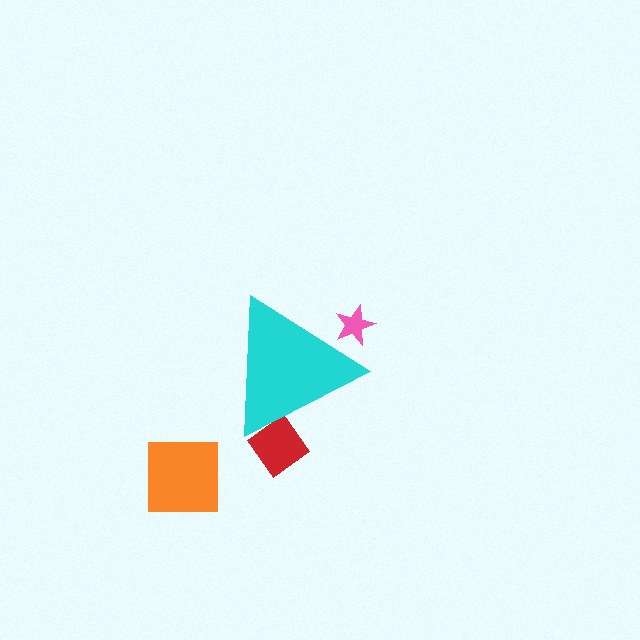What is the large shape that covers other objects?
A cyan triangle.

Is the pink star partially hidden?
Yes, the pink star is partially hidden behind the cyan triangle.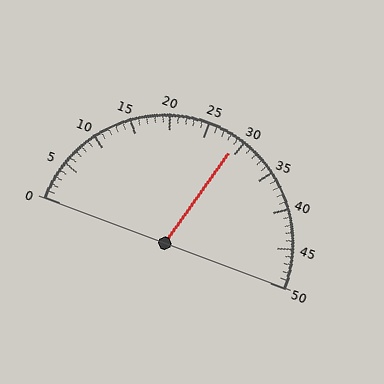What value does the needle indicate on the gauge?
The needle indicates approximately 29.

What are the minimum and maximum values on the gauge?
The gauge ranges from 0 to 50.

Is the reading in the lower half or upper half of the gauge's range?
The reading is in the upper half of the range (0 to 50).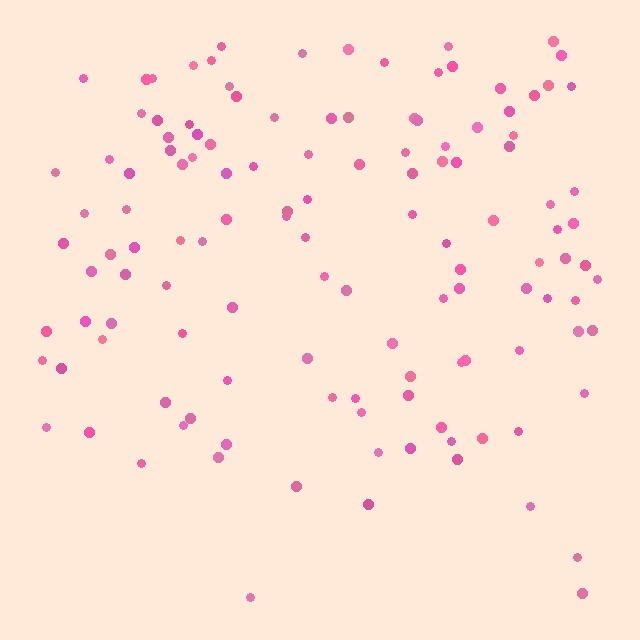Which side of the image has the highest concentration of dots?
The top.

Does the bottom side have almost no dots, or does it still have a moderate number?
Still a moderate number, just noticeably fewer than the top.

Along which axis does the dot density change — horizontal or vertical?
Vertical.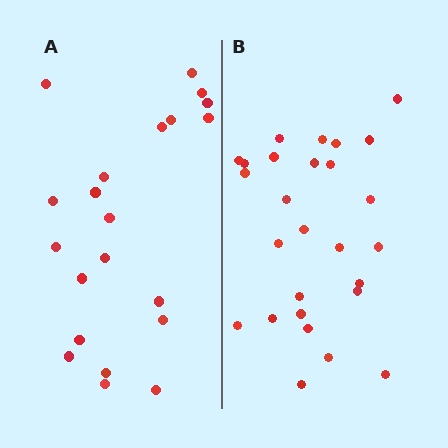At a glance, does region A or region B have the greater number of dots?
Region B (the right region) has more dots.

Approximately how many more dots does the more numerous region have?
Region B has about 6 more dots than region A.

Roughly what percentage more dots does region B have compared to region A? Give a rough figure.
About 30% more.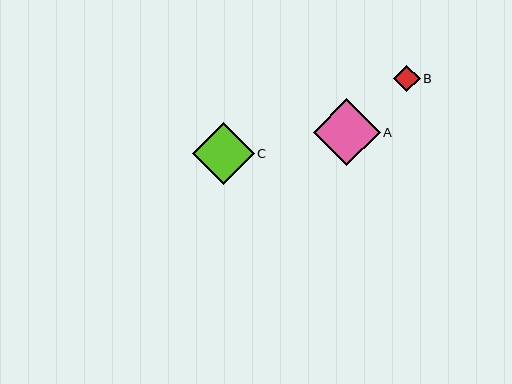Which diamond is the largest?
Diamond A is the largest with a size of approximately 67 pixels.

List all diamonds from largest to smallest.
From largest to smallest: A, C, B.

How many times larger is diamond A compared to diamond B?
Diamond A is approximately 2.5 times the size of diamond B.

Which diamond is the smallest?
Diamond B is the smallest with a size of approximately 27 pixels.